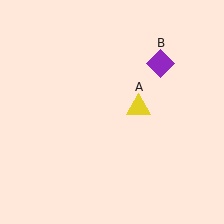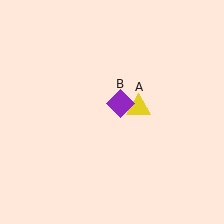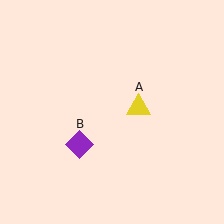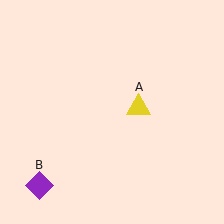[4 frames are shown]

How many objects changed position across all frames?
1 object changed position: purple diamond (object B).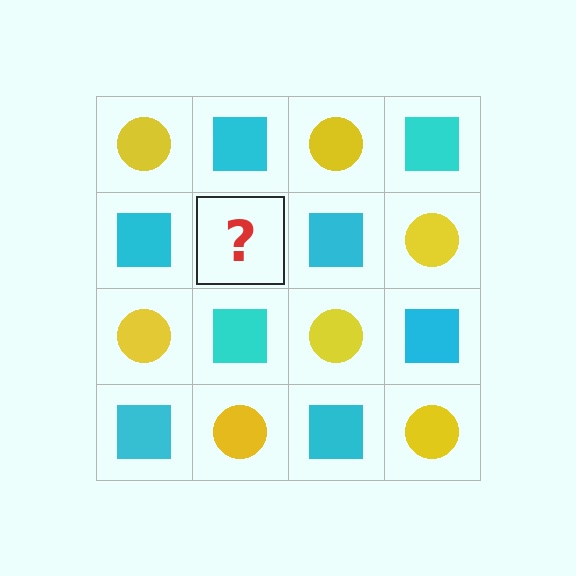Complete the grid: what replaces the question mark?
The question mark should be replaced with a yellow circle.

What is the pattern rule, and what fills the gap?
The rule is that it alternates yellow circle and cyan square in a checkerboard pattern. The gap should be filled with a yellow circle.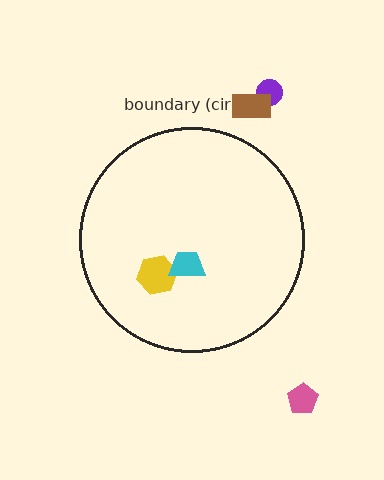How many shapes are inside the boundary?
2 inside, 3 outside.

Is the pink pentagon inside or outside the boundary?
Outside.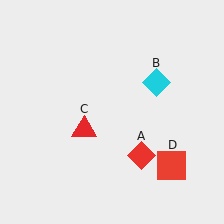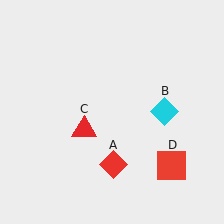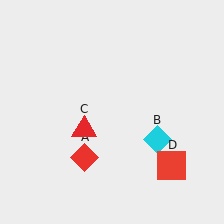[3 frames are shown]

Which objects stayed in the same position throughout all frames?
Red triangle (object C) and red square (object D) remained stationary.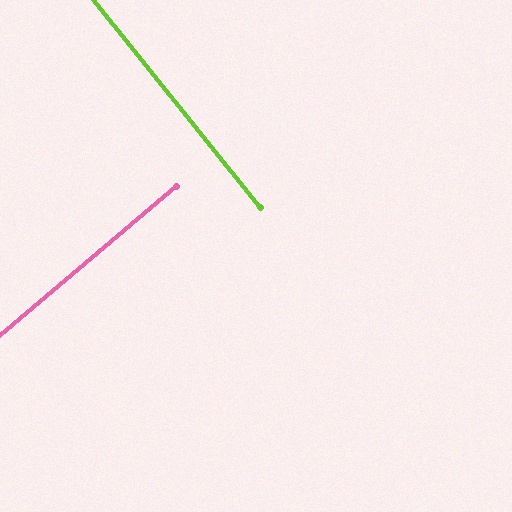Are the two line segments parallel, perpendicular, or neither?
Perpendicular — they meet at approximately 89°.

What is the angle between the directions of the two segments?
Approximately 89 degrees.